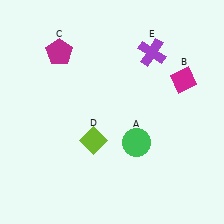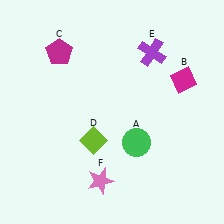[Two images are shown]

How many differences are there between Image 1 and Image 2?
There is 1 difference between the two images.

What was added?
A pink star (F) was added in Image 2.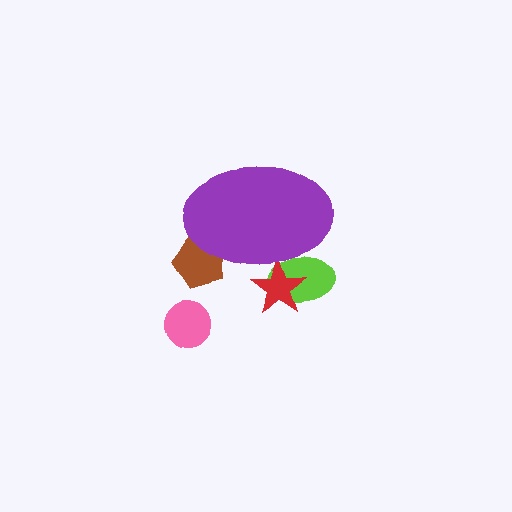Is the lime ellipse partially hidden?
Yes, the lime ellipse is partially hidden behind the purple ellipse.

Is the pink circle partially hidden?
No, the pink circle is fully visible.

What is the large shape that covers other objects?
A purple ellipse.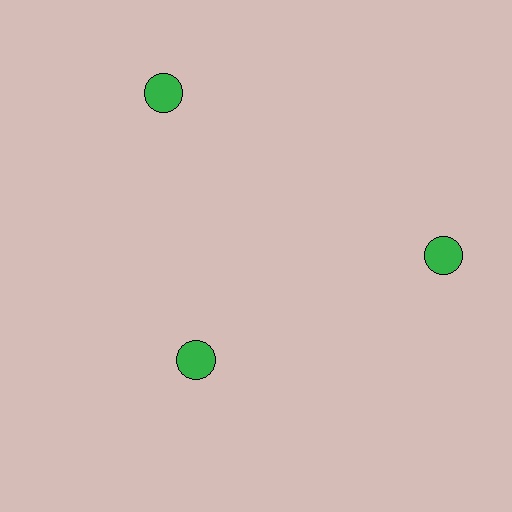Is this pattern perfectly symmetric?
No. The 3 green circles are arranged in a ring, but one element near the 7 o'clock position is pulled inward toward the center, breaking the 3-fold rotational symmetry.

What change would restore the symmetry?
The symmetry would be restored by moving it outward, back onto the ring so that all 3 circles sit at equal angles and equal distance from the center.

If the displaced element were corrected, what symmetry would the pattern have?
It would have 3-fold rotational symmetry — the pattern would map onto itself every 120 degrees.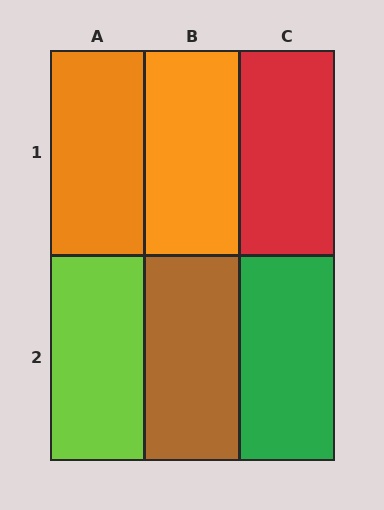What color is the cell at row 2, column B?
Brown.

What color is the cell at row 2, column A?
Lime.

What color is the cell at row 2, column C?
Green.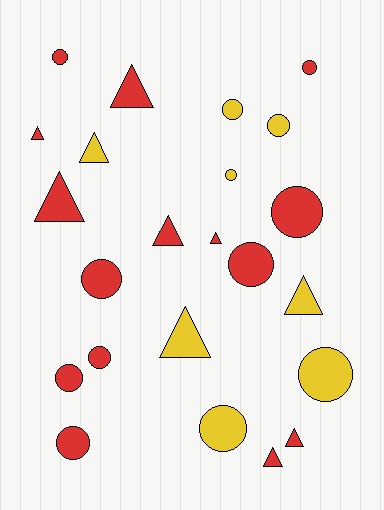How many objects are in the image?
There are 23 objects.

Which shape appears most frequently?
Circle, with 13 objects.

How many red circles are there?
There are 8 red circles.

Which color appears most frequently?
Red, with 15 objects.